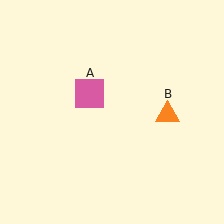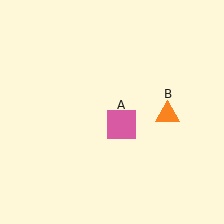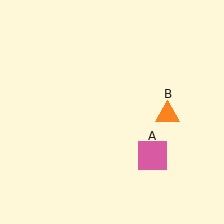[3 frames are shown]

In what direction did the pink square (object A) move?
The pink square (object A) moved down and to the right.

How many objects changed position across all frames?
1 object changed position: pink square (object A).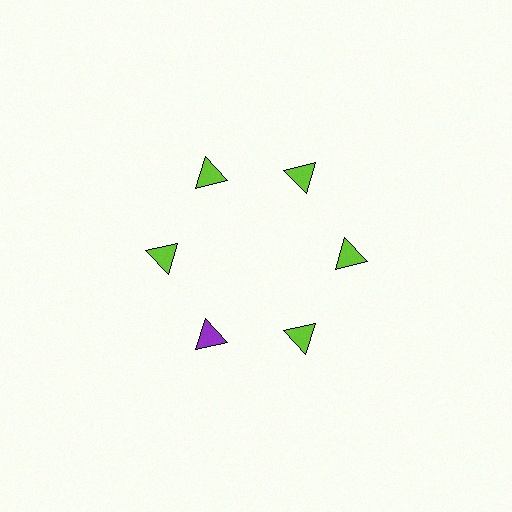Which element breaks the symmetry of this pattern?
The purple triangle at roughly the 7 o'clock position breaks the symmetry. All other shapes are lime triangles.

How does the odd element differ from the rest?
It has a different color: purple instead of lime.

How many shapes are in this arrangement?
There are 6 shapes arranged in a ring pattern.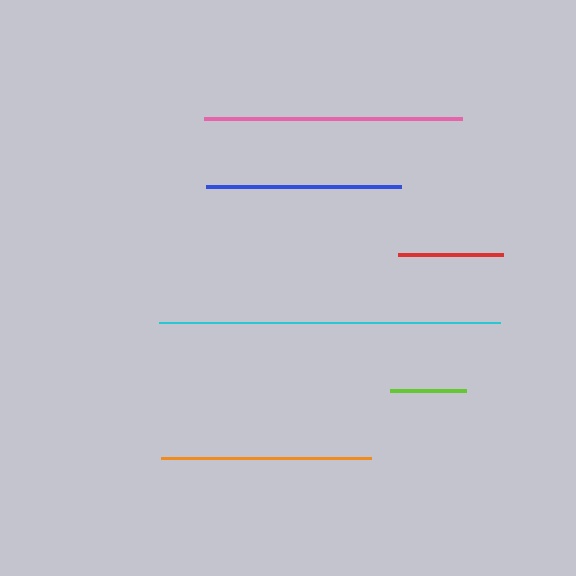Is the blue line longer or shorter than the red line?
The blue line is longer than the red line.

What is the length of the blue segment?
The blue segment is approximately 195 pixels long.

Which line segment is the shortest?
The lime line is the shortest at approximately 76 pixels.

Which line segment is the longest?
The cyan line is the longest at approximately 341 pixels.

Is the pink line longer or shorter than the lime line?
The pink line is longer than the lime line.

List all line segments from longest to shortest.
From longest to shortest: cyan, pink, orange, blue, red, lime.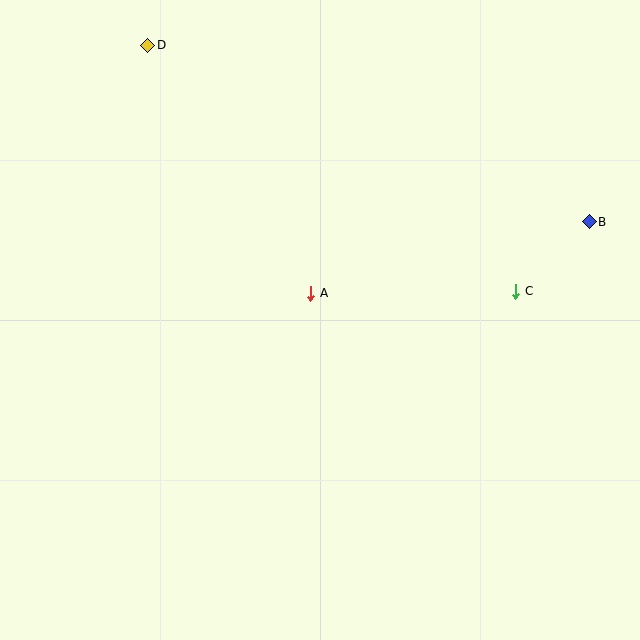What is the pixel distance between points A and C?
The distance between A and C is 205 pixels.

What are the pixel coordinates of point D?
Point D is at (148, 45).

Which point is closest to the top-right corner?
Point B is closest to the top-right corner.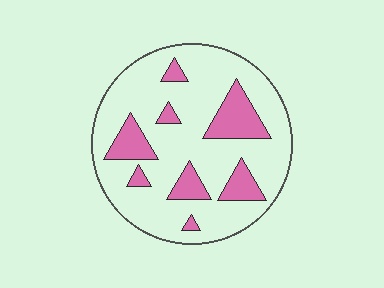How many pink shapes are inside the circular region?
8.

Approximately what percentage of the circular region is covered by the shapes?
Approximately 20%.